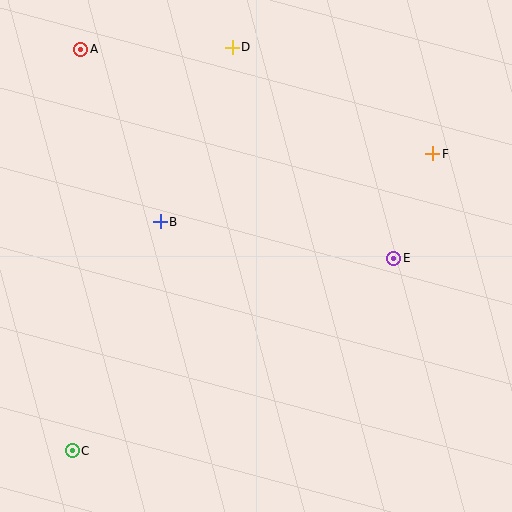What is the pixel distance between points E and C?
The distance between E and C is 375 pixels.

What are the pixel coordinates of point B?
Point B is at (160, 222).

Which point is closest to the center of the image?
Point B at (160, 222) is closest to the center.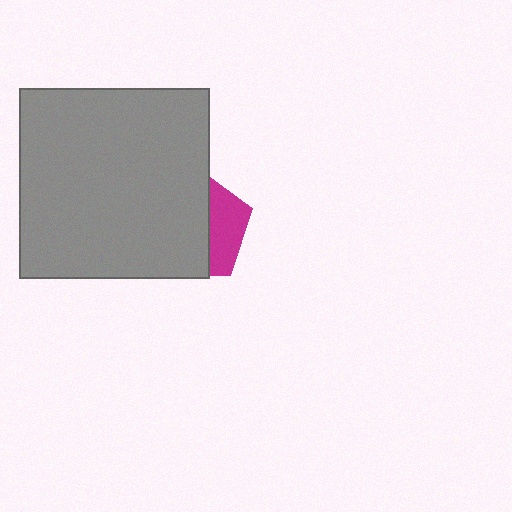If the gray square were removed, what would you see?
You would see the complete magenta pentagon.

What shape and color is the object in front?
The object in front is a gray square.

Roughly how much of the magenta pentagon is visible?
A small part of it is visible (roughly 33%).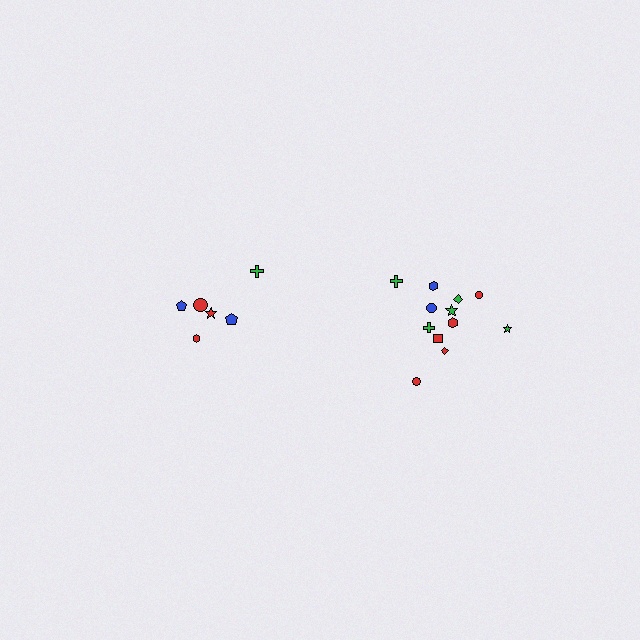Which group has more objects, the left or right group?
The right group.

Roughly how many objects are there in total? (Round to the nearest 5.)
Roughly 20 objects in total.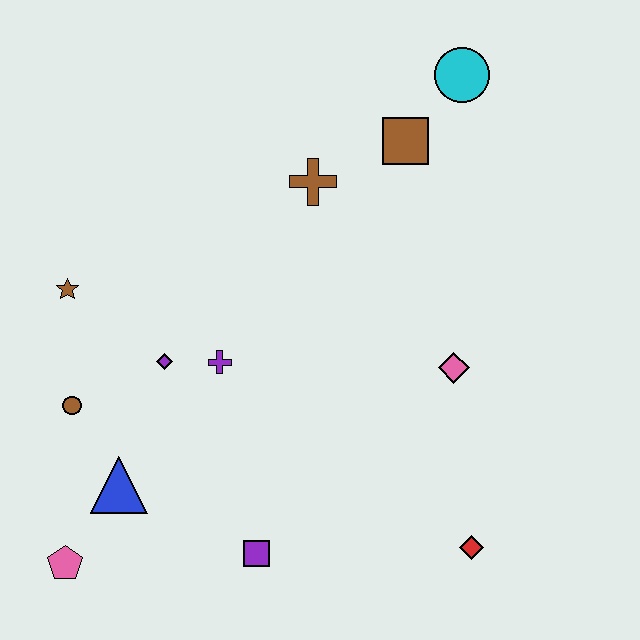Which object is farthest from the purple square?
The cyan circle is farthest from the purple square.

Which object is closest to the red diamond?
The pink diamond is closest to the red diamond.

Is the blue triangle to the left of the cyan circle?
Yes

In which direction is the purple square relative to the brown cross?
The purple square is below the brown cross.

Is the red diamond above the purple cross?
No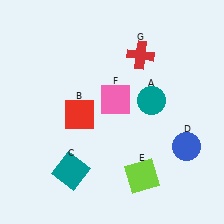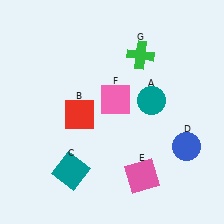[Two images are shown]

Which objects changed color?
E changed from lime to pink. G changed from red to green.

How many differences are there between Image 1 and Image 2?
There are 2 differences between the two images.